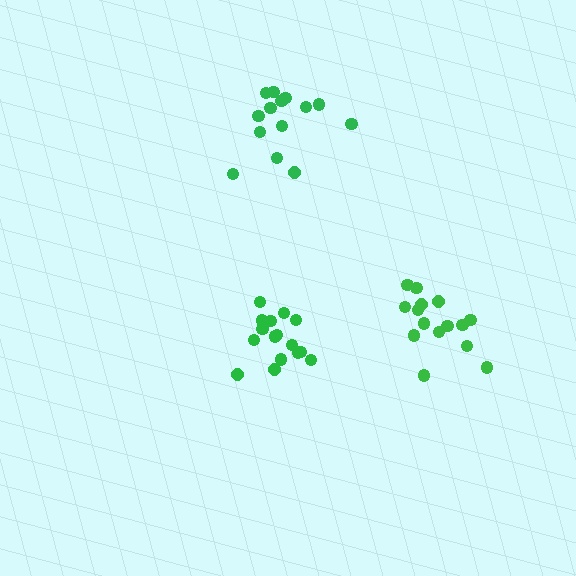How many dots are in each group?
Group 1: 16 dots, Group 2: 15 dots, Group 3: 14 dots (45 total).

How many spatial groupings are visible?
There are 3 spatial groupings.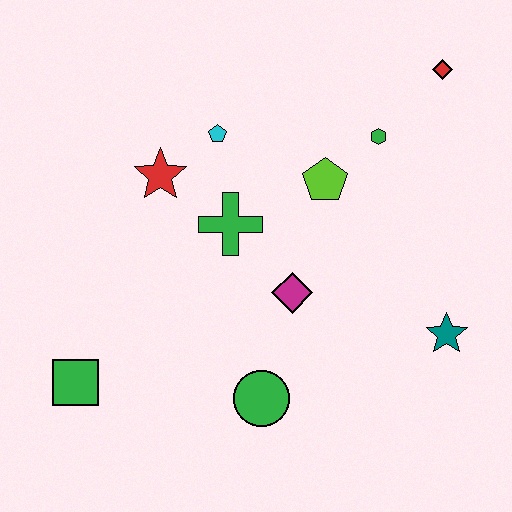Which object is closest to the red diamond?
The green hexagon is closest to the red diamond.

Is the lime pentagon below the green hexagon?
Yes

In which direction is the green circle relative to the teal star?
The green circle is to the left of the teal star.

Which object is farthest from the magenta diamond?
The red diamond is farthest from the magenta diamond.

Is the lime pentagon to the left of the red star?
No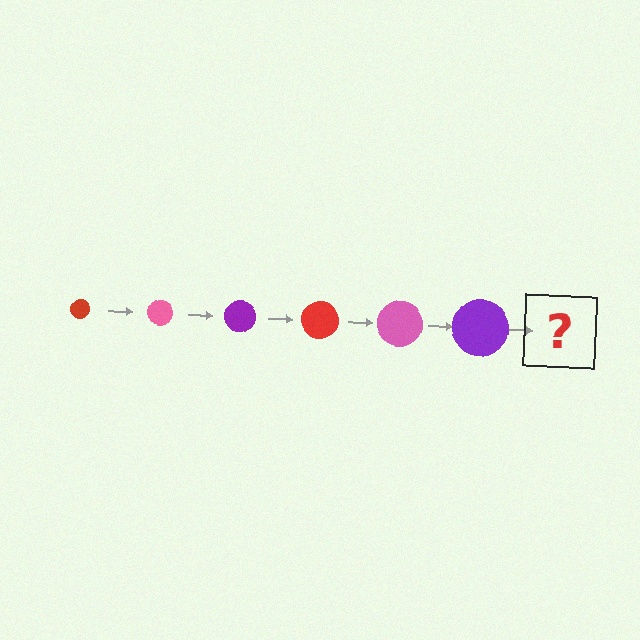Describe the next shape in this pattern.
It should be a red circle, larger than the previous one.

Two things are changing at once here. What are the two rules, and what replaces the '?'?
The two rules are that the circle grows larger each step and the color cycles through red, pink, and purple. The '?' should be a red circle, larger than the previous one.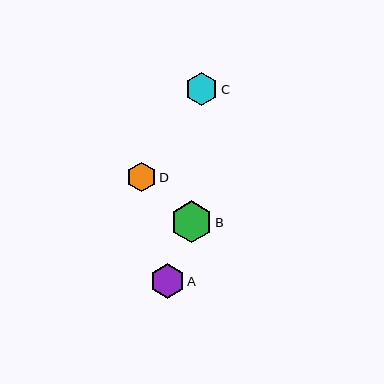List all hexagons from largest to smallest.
From largest to smallest: B, A, C, D.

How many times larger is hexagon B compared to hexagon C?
Hexagon B is approximately 1.3 times the size of hexagon C.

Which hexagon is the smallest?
Hexagon D is the smallest with a size of approximately 29 pixels.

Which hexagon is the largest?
Hexagon B is the largest with a size of approximately 42 pixels.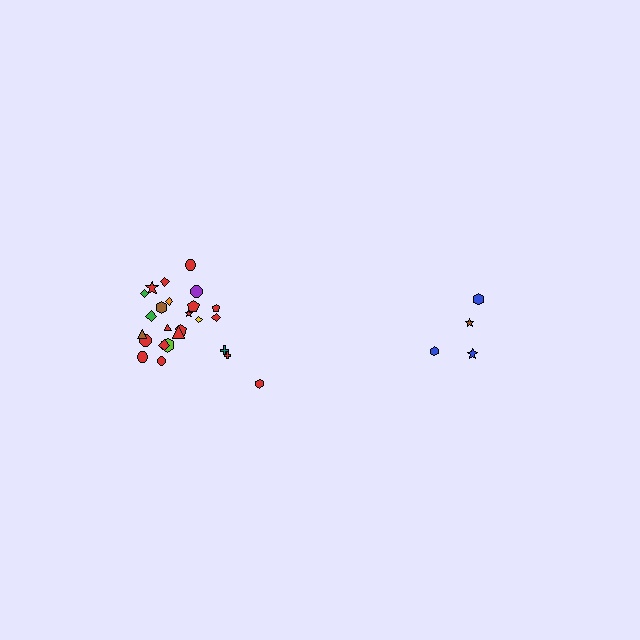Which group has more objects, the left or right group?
The left group.